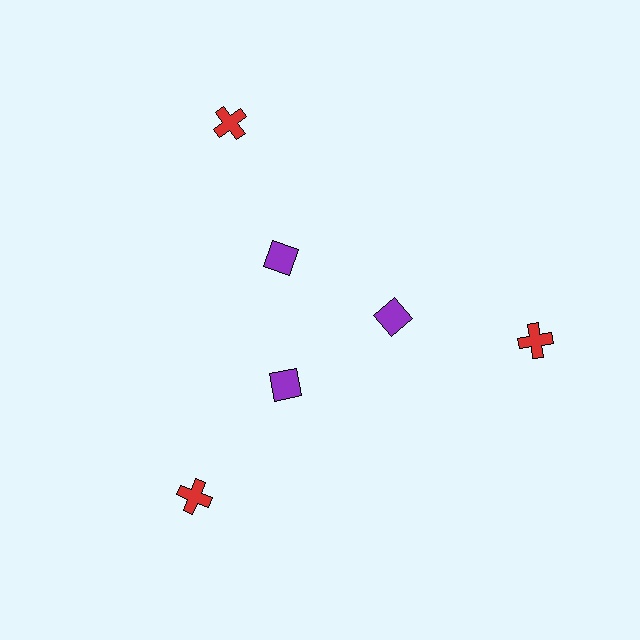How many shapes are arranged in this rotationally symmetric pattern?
There are 6 shapes, arranged in 3 groups of 2.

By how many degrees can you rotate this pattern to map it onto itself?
The pattern maps onto itself every 120 degrees of rotation.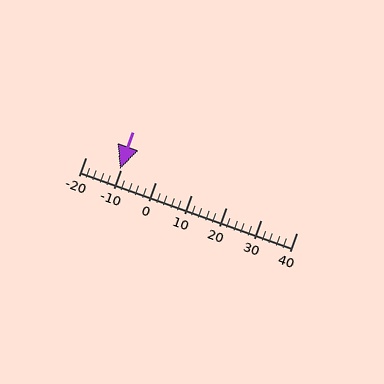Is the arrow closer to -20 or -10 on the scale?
The arrow is closer to -10.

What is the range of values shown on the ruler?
The ruler shows values from -20 to 40.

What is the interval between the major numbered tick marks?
The major tick marks are spaced 10 units apart.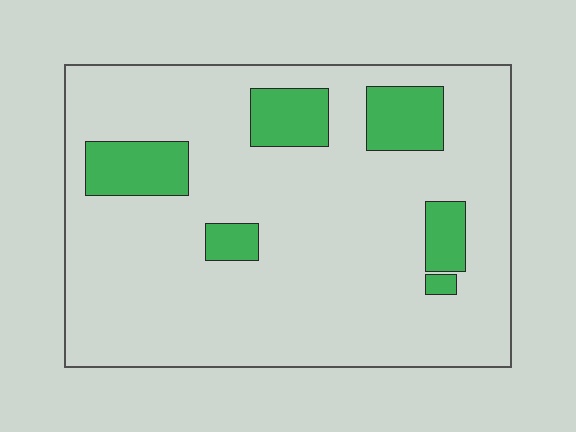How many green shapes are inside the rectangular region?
6.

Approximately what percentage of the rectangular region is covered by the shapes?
Approximately 15%.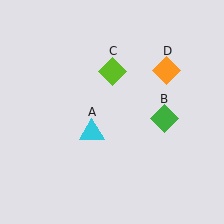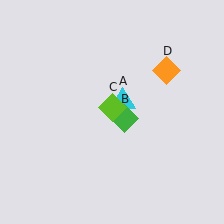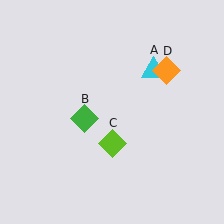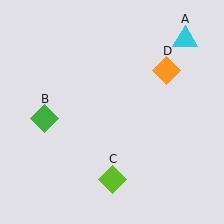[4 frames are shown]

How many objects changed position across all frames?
3 objects changed position: cyan triangle (object A), green diamond (object B), lime diamond (object C).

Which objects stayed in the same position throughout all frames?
Orange diamond (object D) remained stationary.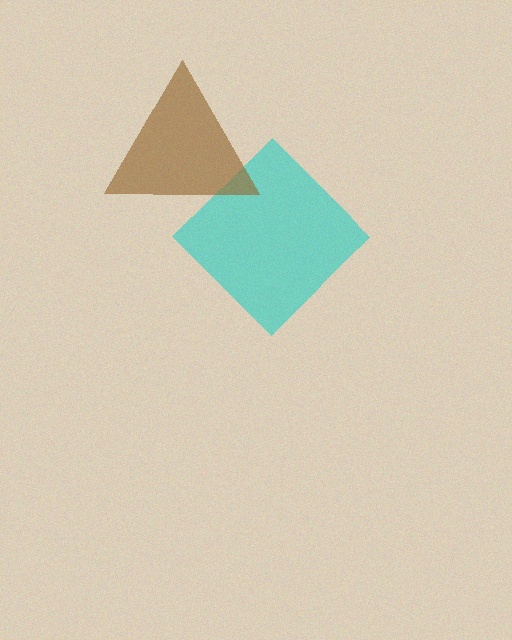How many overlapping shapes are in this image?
There are 2 overlapping shapes in the image.